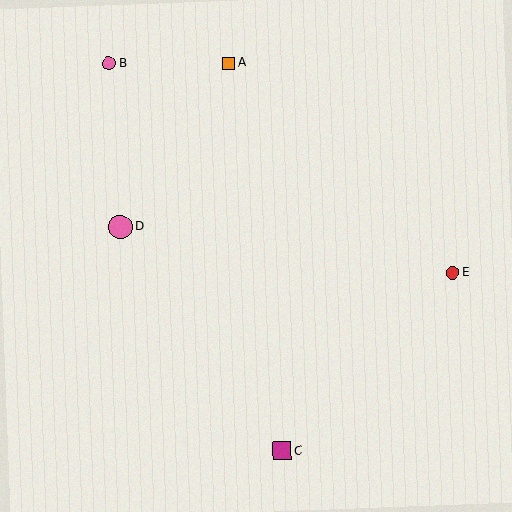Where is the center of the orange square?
The center of the orange square is at (229, 63).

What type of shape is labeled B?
Shape B is a pink circle.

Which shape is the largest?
The pink circle (labeled D) is the largest.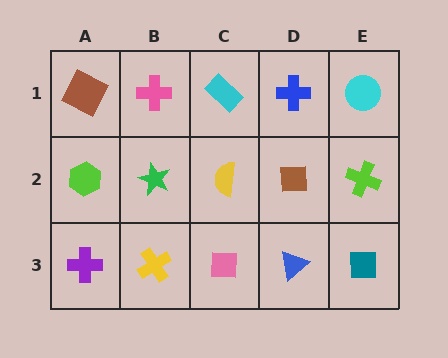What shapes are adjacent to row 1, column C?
A yellow semicircle (row 2, column C), a pink cross (row 1, column B), a blue cross (row 1, column D).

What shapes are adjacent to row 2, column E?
A cyan circle (row 1, column E), a teal square (row 3, column E), a brown square (row 2, column D).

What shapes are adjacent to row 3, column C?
A yellow semicircle (row 2, column C), a yellow cross (row 3, column B), a blue triangle (row 3, column D).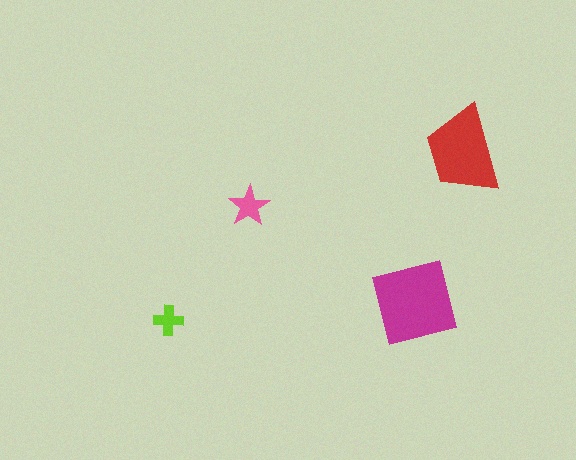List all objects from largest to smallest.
The magenta square, the red trapezoid, the pink star, the lime cross.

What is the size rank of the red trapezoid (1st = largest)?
2nd.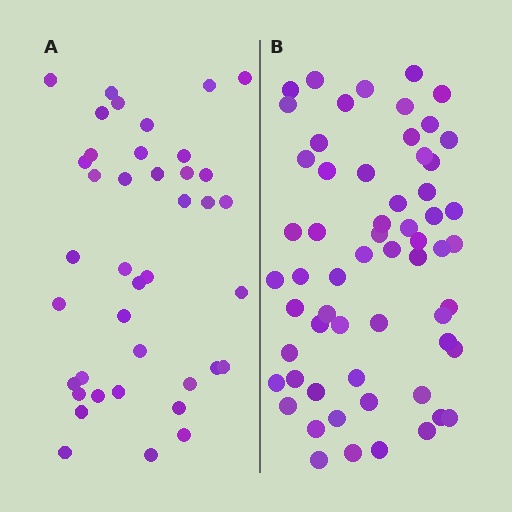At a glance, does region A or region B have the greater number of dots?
Region B (the right region) has more dots.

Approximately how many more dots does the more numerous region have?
Region B has approximately 20 more dots than region A.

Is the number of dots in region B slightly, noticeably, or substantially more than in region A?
Region B has substantially more. The ratio is roughly 1.5 to 1.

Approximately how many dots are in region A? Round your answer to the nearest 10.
About 40 dots.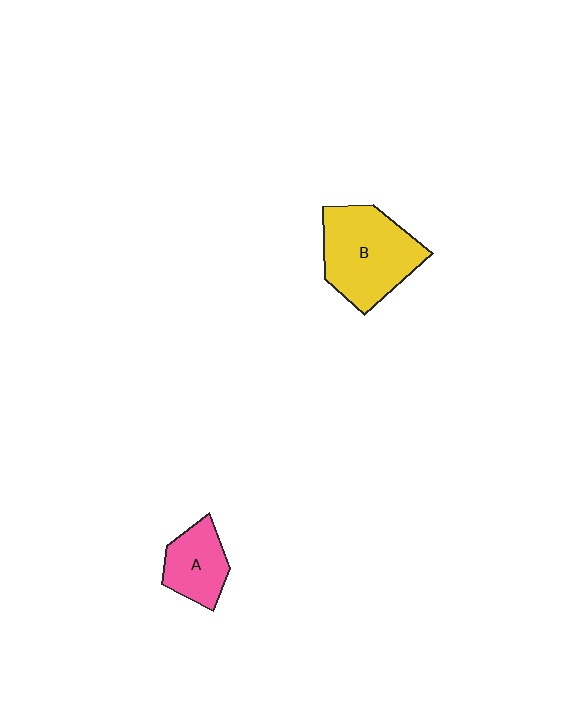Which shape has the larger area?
Shape B (yellow).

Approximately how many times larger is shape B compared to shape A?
Approximately 1.9 times.